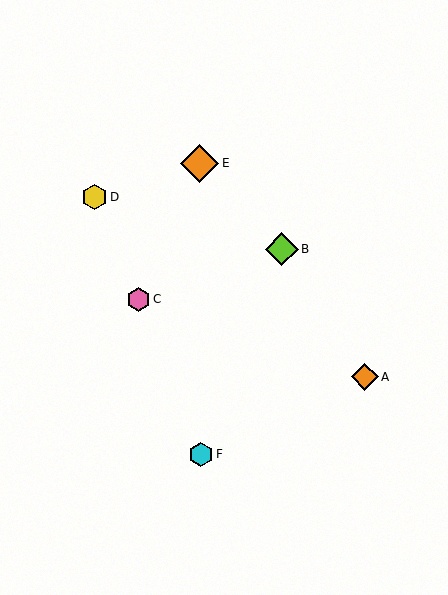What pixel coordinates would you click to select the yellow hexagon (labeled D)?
Click at (94, 197) to select the yellow hexagon D.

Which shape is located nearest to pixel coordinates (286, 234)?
The lime diamond (labeled B) at (282, 249) is nearest to that location.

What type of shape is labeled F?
Shape F is a cyan hexagon.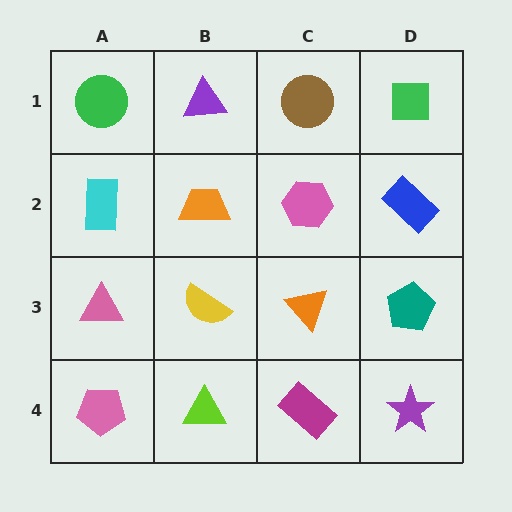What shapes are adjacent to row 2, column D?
A green square (row 1, column D), a teal pentagon (row 3, column D), a pink hexagon (row 2, column C).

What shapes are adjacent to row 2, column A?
A green circle (row 1, column A), a pink triangle (row 3, column A), an orange trapezoid (row 2, column B).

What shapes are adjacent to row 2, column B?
A purple triangle (row 1, column B), a yellow semicircle (row 3, column B), a cyan rectangle (row 2, column A), a pink hexagon (row 2, column C).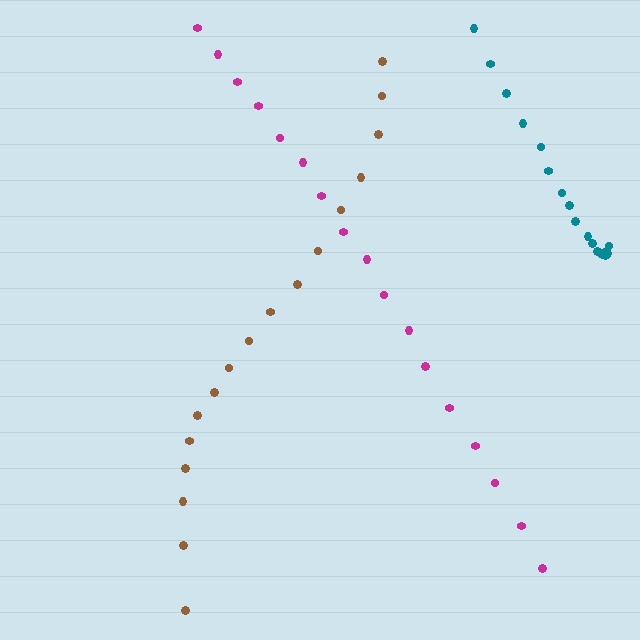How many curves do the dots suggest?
There are 3 distinct paths.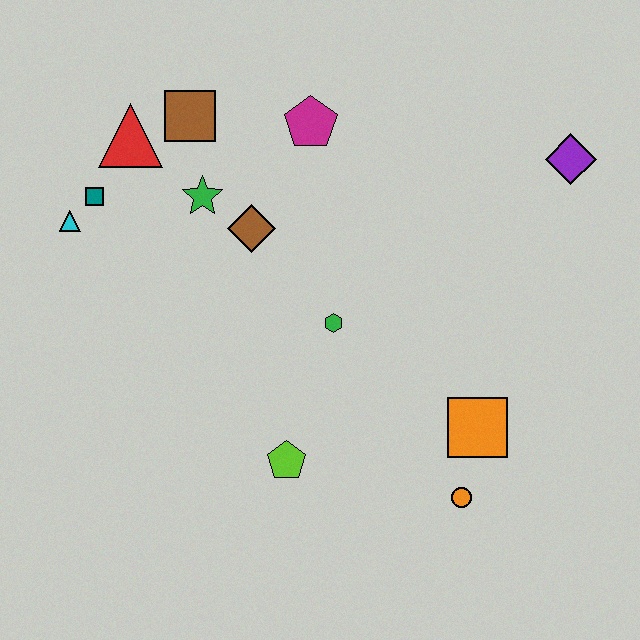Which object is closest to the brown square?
The red triangle is closest to the brown square.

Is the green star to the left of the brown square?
No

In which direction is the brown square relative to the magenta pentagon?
The brown square is to the left of the magenta pentagon.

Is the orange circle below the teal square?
Yes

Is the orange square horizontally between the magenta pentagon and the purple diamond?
Yes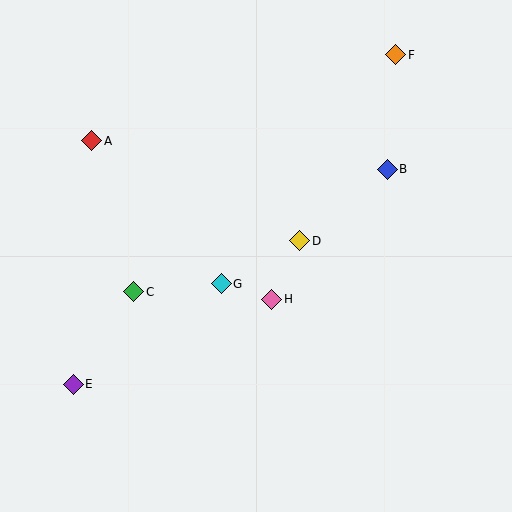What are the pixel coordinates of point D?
Point D is at (299, 241).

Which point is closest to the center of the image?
Point G at (221, 284) is closest to the center.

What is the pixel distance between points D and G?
The distance between D and G is 89 pixels.